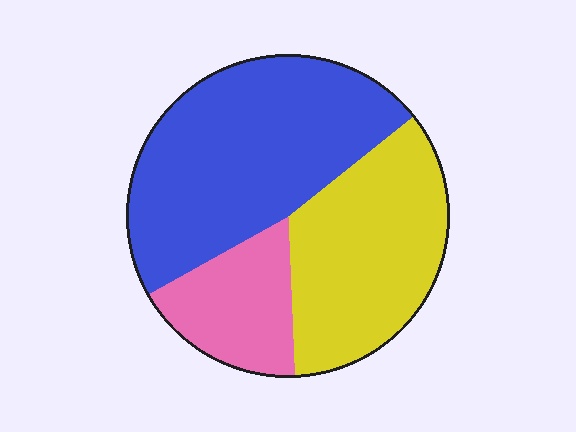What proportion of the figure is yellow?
Yellow takes up between a third and a half of the figure.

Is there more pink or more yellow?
Yellow.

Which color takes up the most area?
Blue, at roughly 50%.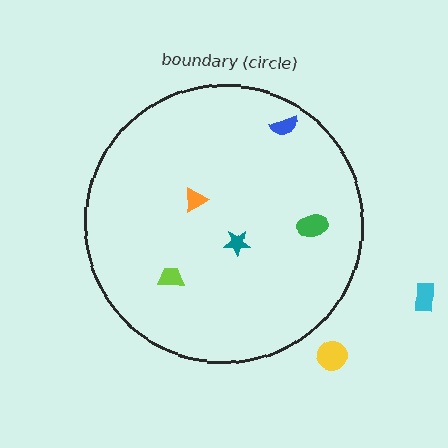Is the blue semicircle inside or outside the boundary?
Inside.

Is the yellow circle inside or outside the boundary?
Outside.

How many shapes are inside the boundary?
5 inside, 2 outside.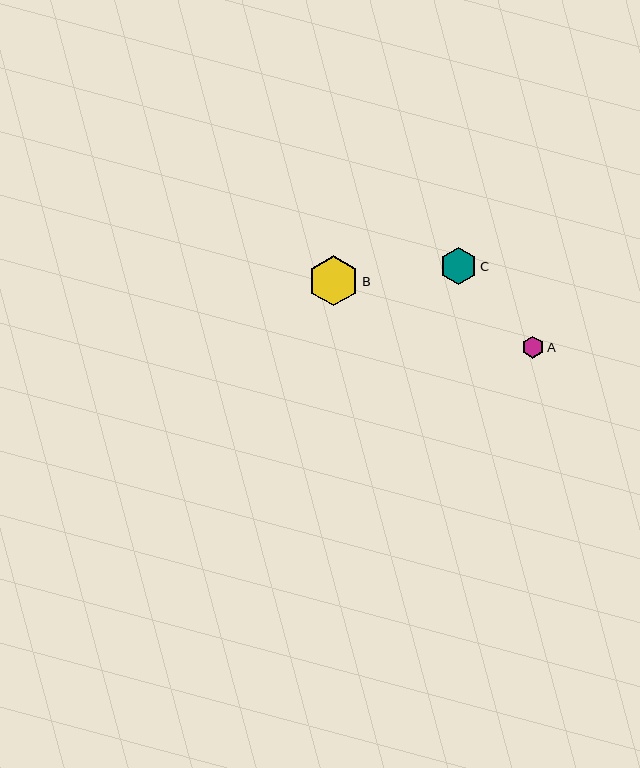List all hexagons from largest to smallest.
From largest to smallest: B, C, A.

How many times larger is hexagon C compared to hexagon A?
Hexagon C is approximately 1.6 times the size of hexagon A.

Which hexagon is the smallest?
Hexagon A is the smallest with a size of approximately 22 pixels.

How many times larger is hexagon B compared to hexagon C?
Hexagon B is approximately 1.4 times the size of hexagon C.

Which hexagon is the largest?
Hexagon B is the largest with a size of approximately 50 pixels.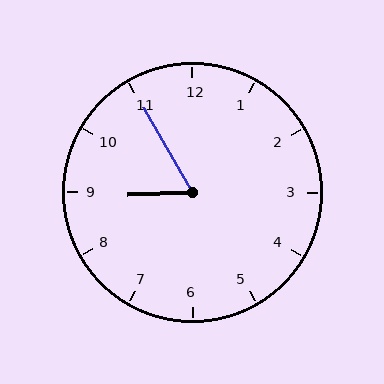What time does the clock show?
8:55.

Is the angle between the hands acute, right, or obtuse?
It is acute.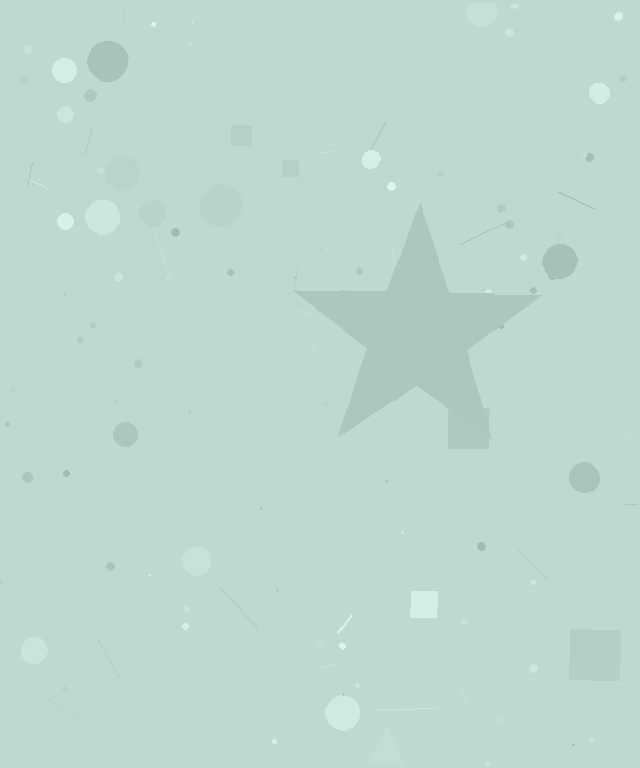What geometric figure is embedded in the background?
A star is embedded in the background.